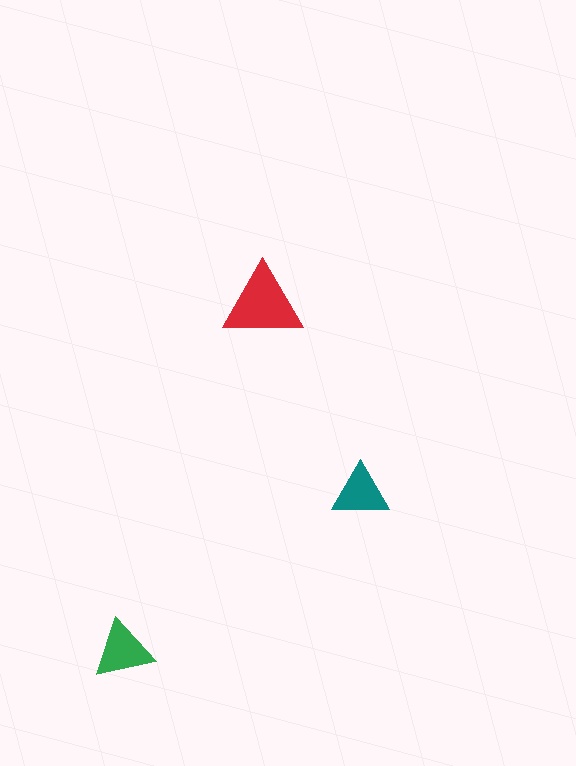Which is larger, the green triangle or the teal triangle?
The green one.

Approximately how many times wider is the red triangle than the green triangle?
About 1.5 times wider.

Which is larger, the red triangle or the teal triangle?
The red one.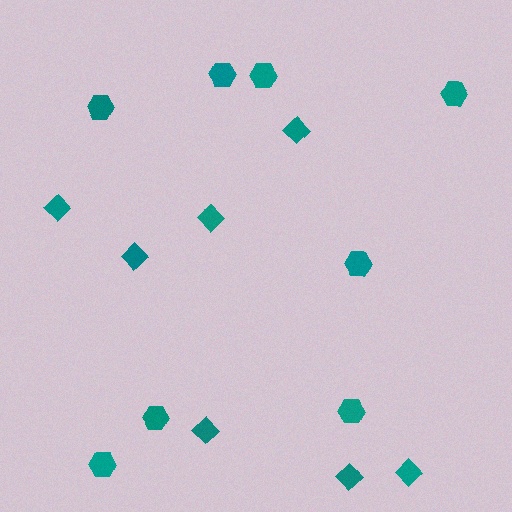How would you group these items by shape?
There are 2 groups: one group of diamonds (7) and one group of hexagons (8).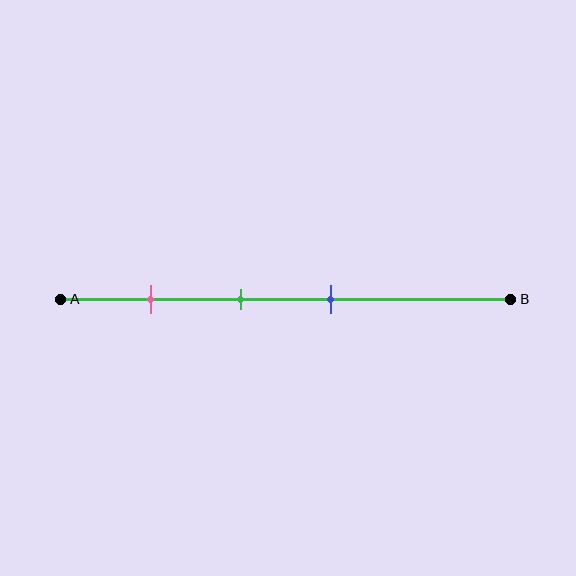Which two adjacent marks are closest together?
The green and blue marks are the closest adjacent pair.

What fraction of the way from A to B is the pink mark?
The pink mark is approximately 20% (0.2) of the way from A to B.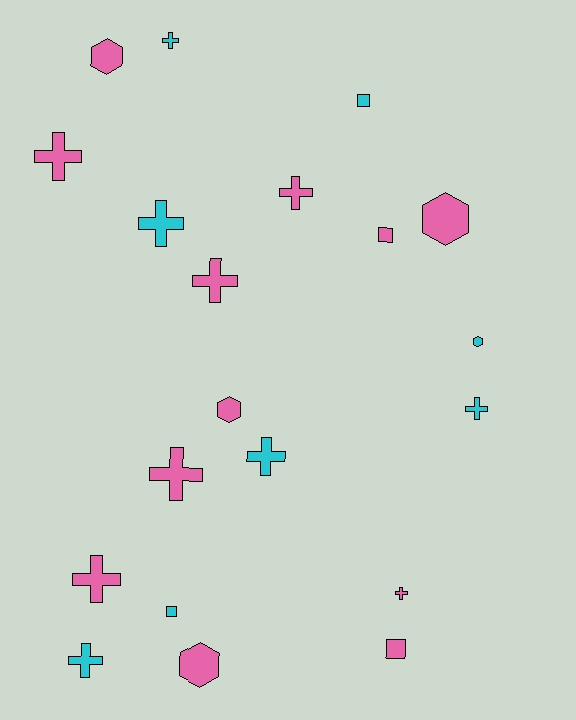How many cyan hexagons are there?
There is 1 cyan hexagon.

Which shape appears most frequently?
Cross, with 11 objects.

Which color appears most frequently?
Pink, with 12 objects.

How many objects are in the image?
There are 20 objects.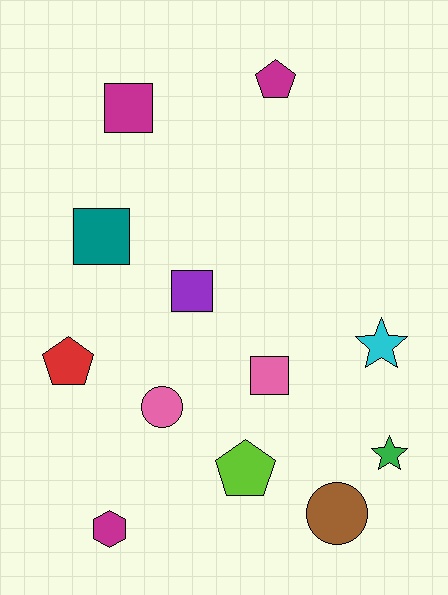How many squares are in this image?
There are 4 squares.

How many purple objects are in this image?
There is 1 purple object.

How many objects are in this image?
There are 12 objects.